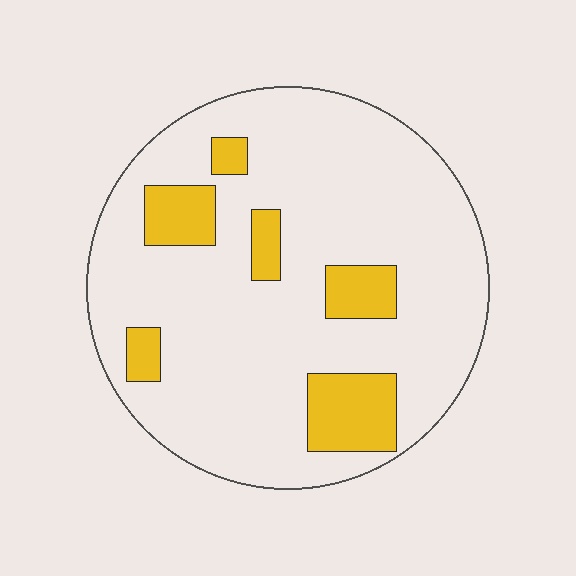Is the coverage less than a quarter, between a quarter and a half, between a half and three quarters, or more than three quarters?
Less than a quarter.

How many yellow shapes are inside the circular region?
6.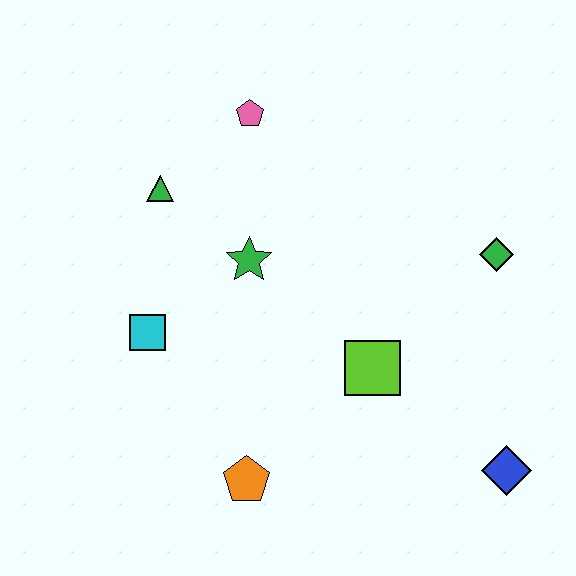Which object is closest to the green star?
The green triangle is closest to the green star.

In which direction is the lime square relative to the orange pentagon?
The lime square is to the right of the orange pentagon.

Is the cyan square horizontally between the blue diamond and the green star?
No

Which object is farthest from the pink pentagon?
The blue diamond is farthest from the pink pentagon.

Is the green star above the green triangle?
No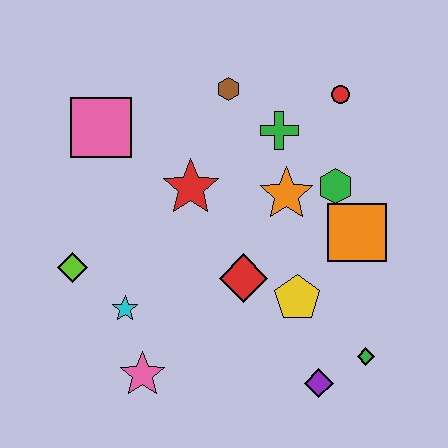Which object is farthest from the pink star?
The red circle is farthest from the pink star.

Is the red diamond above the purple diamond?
Yes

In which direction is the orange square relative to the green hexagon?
The orange square is below the green hexagon.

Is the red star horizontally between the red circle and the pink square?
Yes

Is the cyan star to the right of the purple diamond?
No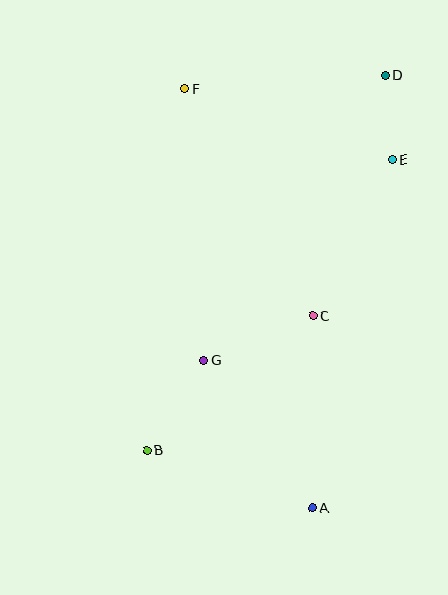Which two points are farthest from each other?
Points B and D are farthest from each other.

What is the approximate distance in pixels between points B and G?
The distance between B and G is approximately 107 pixels.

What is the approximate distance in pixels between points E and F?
The distance between E and F is approximately 219 pixels.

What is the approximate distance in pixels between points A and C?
The distance between A and C is approximately 192 pixels.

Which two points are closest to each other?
Points D and E are closest to each other.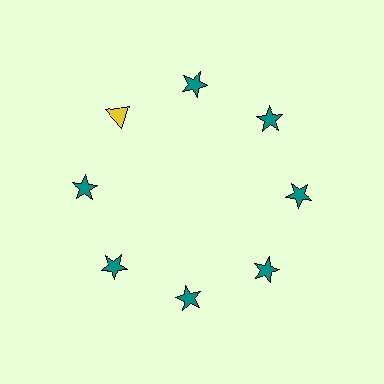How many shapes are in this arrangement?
There are 8 shapes arranged in a ring pattern.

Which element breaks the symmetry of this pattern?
The yellow triangle at roughly the 10 o'clock position breaks the symmetry. All other shapes are teal stars.